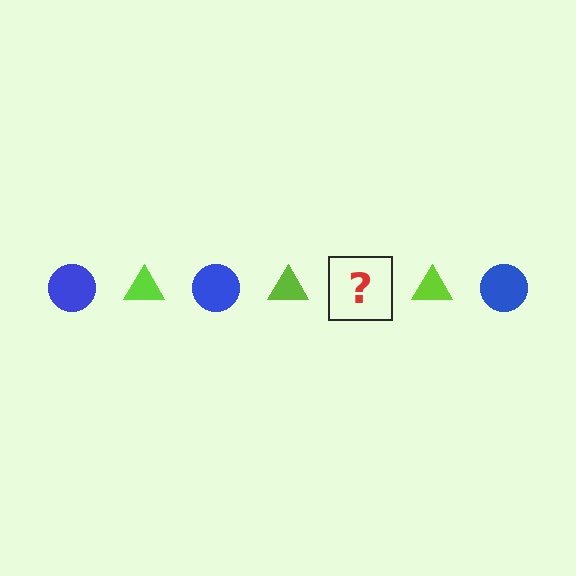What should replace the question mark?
The question mark should be replaced with a blue circle.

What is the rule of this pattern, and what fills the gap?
The rule is that the pattern alternates between blue circle and lime triangle. The gap should be filled with a blue circle.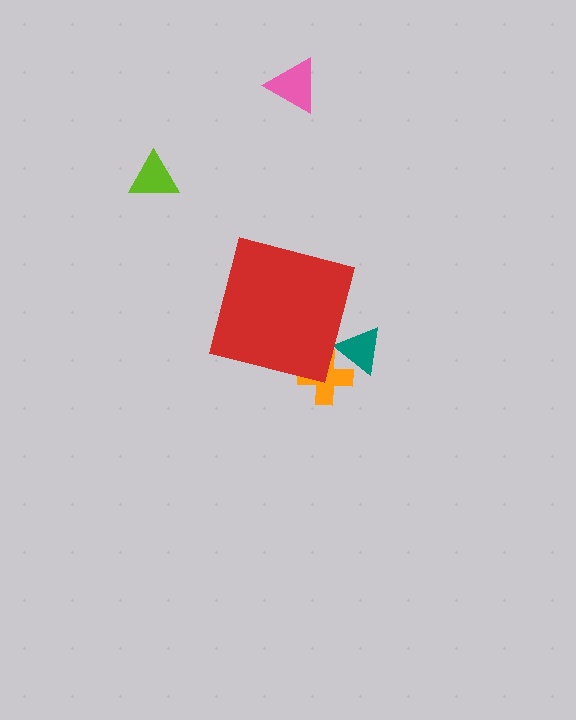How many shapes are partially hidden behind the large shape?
2 shapes are partially hidden.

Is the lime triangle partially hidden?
No, the lime triangle is fully visible.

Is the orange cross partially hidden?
Yes, the orange cross is partially hidden behind the red square.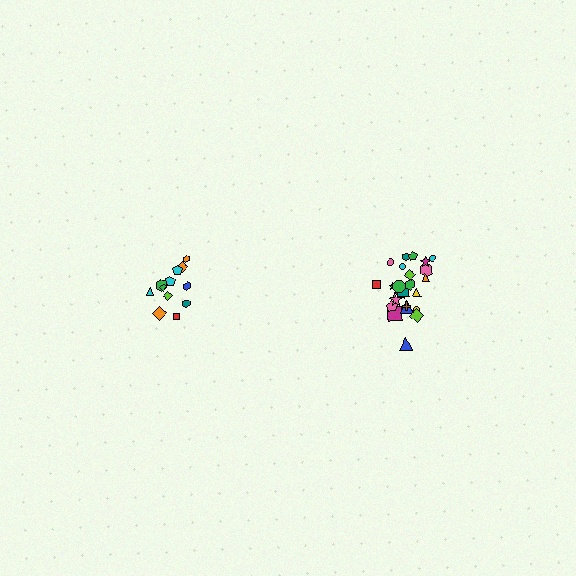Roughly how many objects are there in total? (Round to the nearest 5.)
Roughly 35 objects in total.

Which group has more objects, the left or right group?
The right group.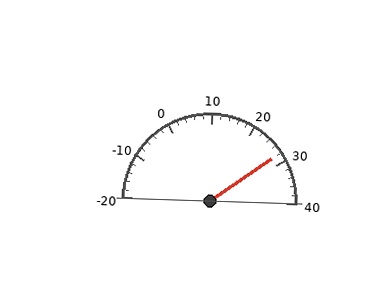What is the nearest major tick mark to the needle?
The nearest major tick mark is 30.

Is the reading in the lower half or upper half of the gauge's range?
The reading is in the upper half of the range (-20 to 40).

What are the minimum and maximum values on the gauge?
The gauge ranges from -20 to 40.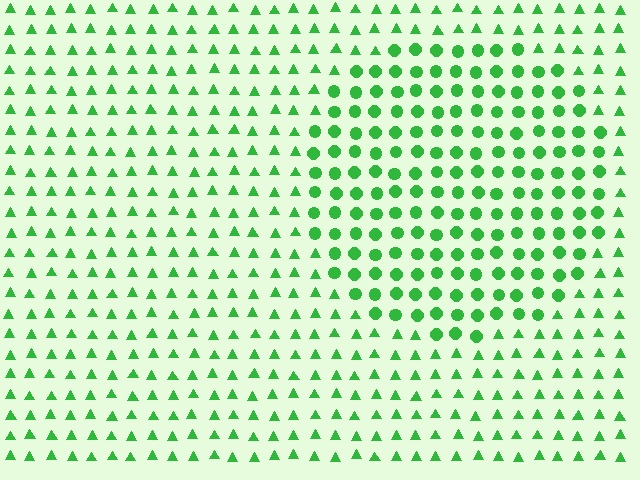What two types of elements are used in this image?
The image uses circles inside the circle region and triangles outside it.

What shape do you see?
I see a circle.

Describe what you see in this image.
The image is filled with small green elements arranged in a uniform grid. A circle-shaped region contains circles, while the surrounding area contains triangles. The boundary is defined purely by the change in element shape.